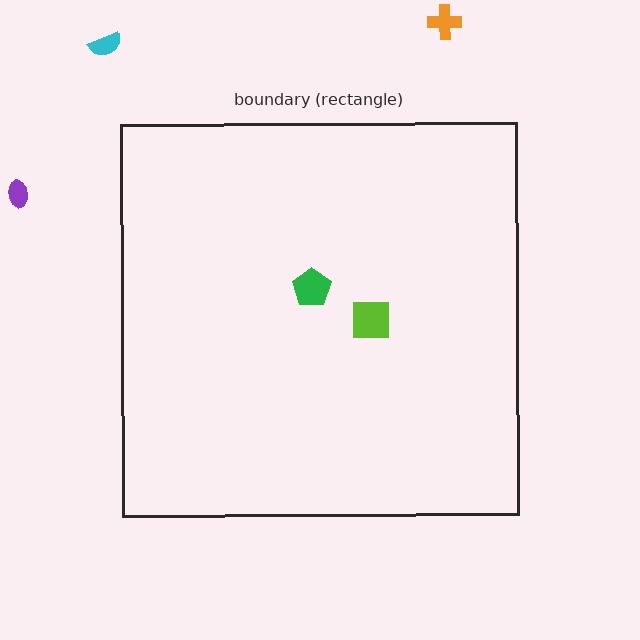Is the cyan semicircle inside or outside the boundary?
Outside.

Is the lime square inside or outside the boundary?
Inside.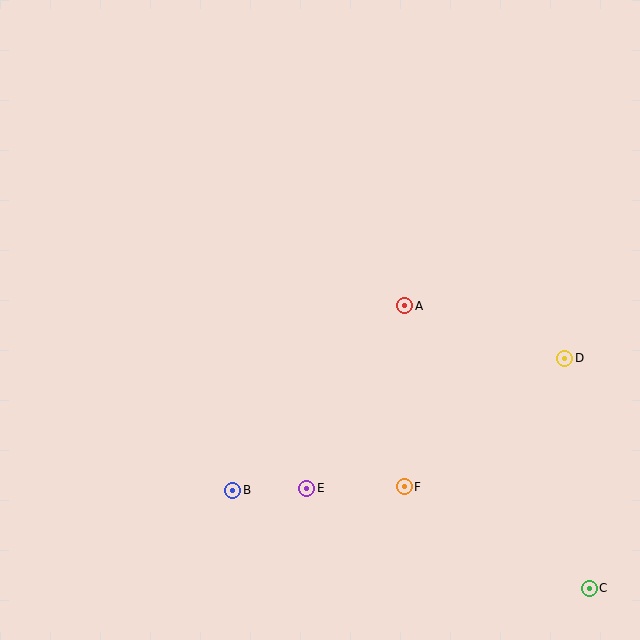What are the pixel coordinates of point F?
Point F is at (404, 487).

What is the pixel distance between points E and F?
The distance between E and F is 97 pixels.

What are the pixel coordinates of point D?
Point D is at (565, 358).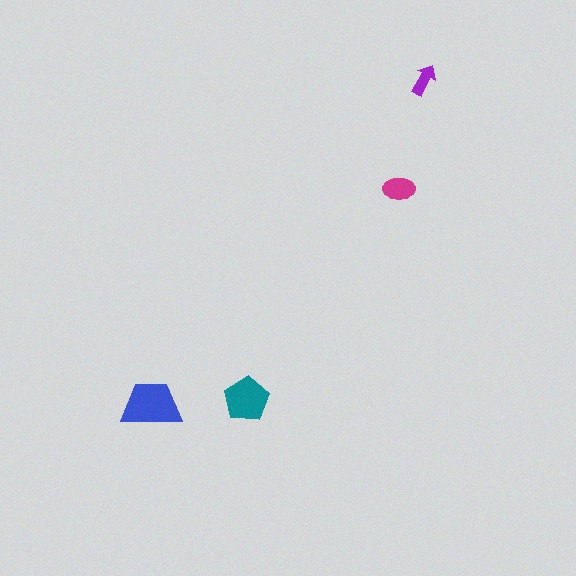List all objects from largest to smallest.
The blue trapezoid, the teal pentagon, the magenta ellipse, the purple arrow.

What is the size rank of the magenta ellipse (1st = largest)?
3rd.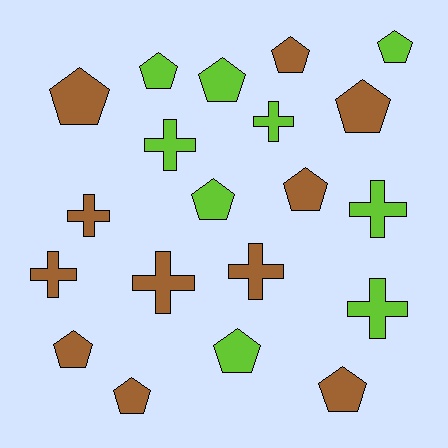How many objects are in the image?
There are 20 objects.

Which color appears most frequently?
Brown, with 11 objects.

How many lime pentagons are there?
There are 5 lime pentagons.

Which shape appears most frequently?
Pentagon, with 12 objects.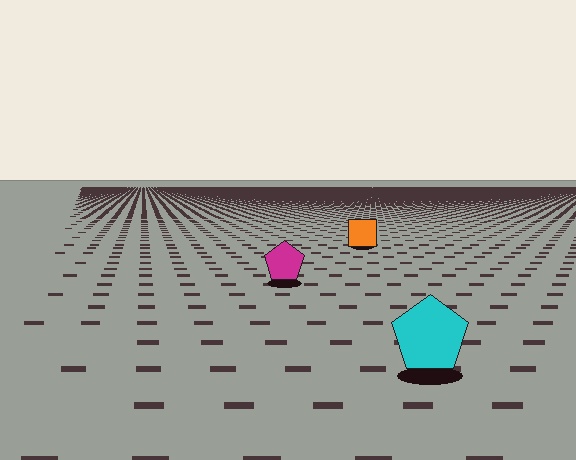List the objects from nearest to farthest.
From nearest to farthest: the cyan pentagon, the magenta pentagon, the orange square.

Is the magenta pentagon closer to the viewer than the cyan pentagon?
No. The cyan pentagon is closer — you can tell from the texture gradient: the ground texture is coarser near it.